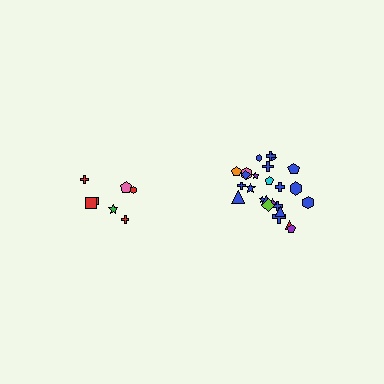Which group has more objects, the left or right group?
The right group.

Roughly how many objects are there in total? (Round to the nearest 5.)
Roughly 30 objects in total.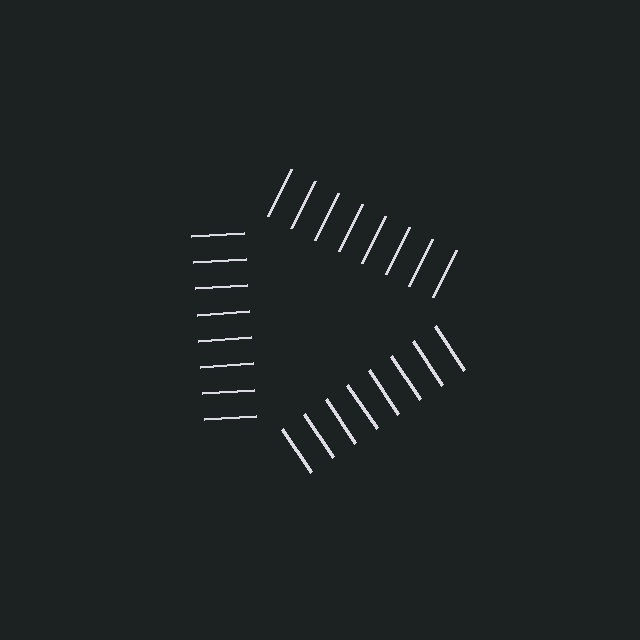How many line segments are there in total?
24 — 8 along each of the 3 edges.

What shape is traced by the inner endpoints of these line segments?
An illusory triangle — the line segments terminate on its edges but no continuous stroke is drawn.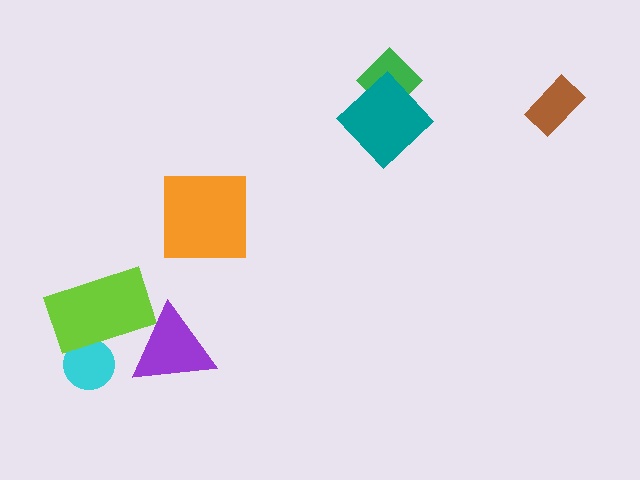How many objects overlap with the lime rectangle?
2 objects overlap with the lime rectangle.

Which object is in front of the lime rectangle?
The purple triangle is in front of the lime rectangle.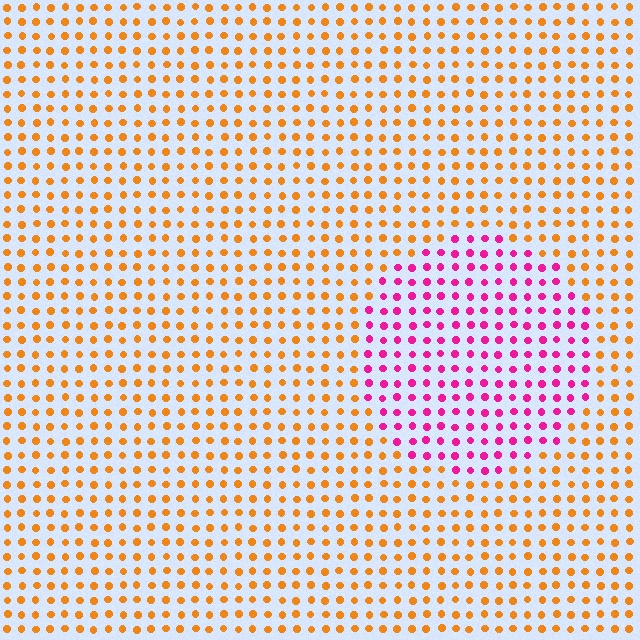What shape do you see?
I see a circle.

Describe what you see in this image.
The image is filled with small orange elements in a uniform arrangement. A circle-shaped region is visible where the elements are tinted to a slightly different hue, forming a subtle color boundary.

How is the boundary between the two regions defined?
The boundary is defined purely by a slight shift in hue (about 68 degrees). Spacing, size, and orientation are identical on both sides.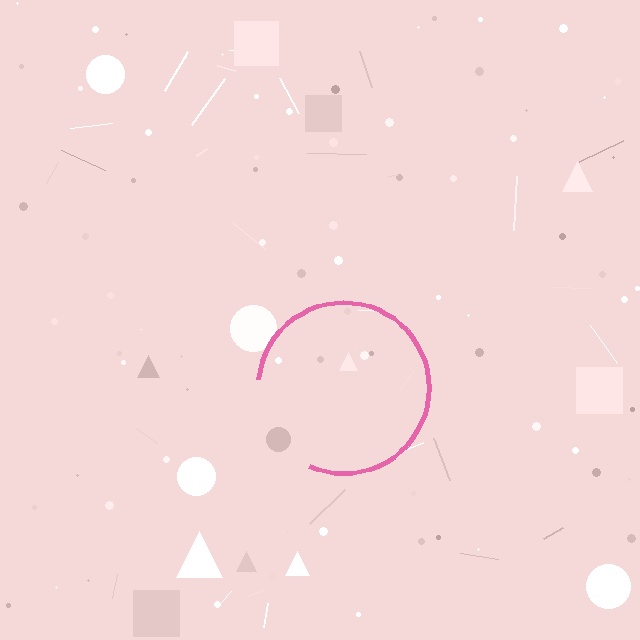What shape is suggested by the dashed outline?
The dashed outline suggests a circle.